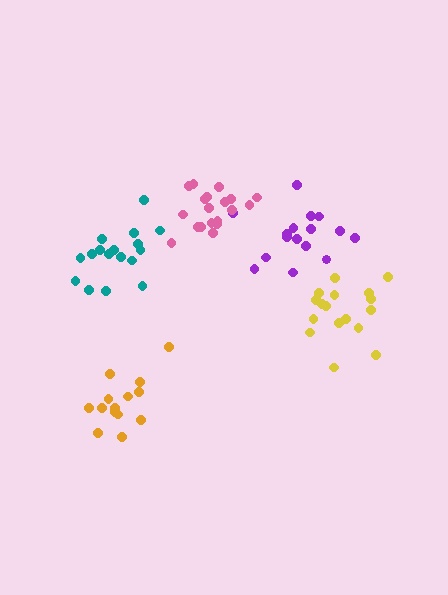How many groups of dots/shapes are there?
There are 5 groups.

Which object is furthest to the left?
The teal cluster is leftmost.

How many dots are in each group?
Group 1: 16 dots, Group 2: 19 dots, Group 3: 14 dots, Group 4: 17 dots, Group 5: 17 dots (83 total).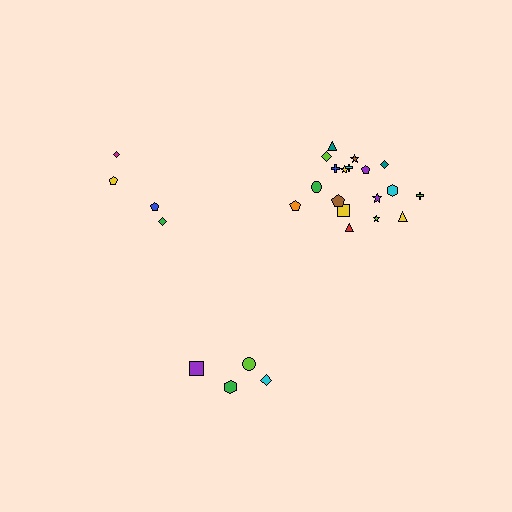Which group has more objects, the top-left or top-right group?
The top-right group.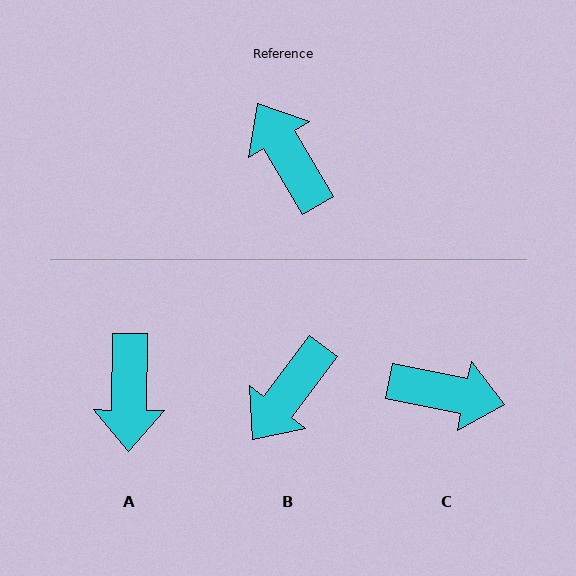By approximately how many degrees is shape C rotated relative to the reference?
Approximately 132 degrees clockwise.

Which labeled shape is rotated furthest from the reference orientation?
A, about 149 degrees away.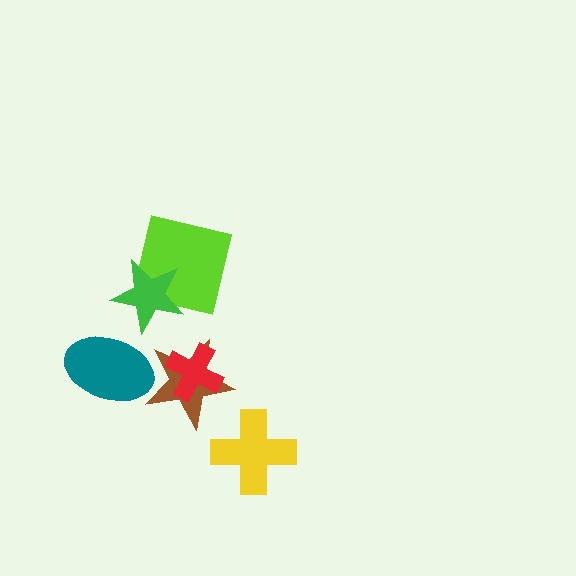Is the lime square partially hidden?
Yes, it is partially covered by another shape.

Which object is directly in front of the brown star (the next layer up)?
The red cross is directly in front of the brown star.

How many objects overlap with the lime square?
1 object overlaps with the lime square.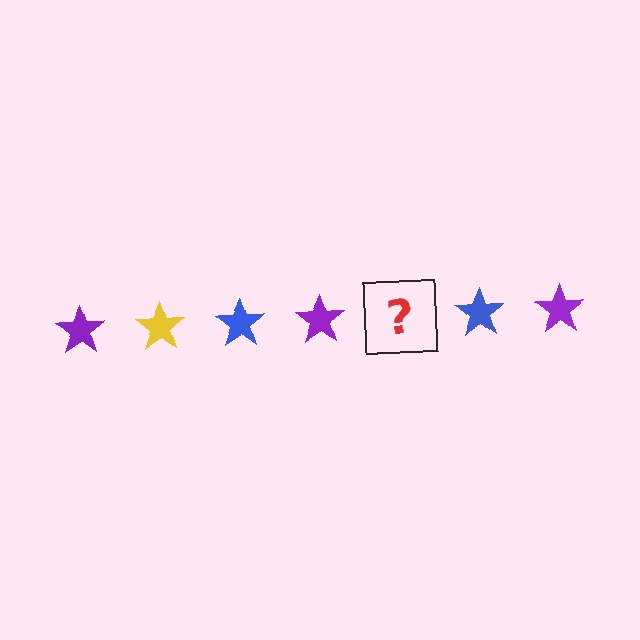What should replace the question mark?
The question mark should be replaced with a yellow star.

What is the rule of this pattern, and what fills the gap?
The rule is that the pattern cycles through purple, yellow, blue stars. The gap should be filled with a yellow star.